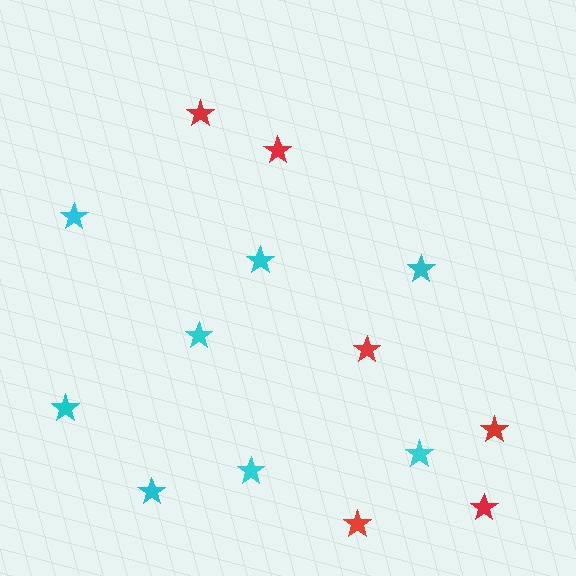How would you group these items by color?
There are 2 groups: one group of cyan stars (8) and one group of red stars (6).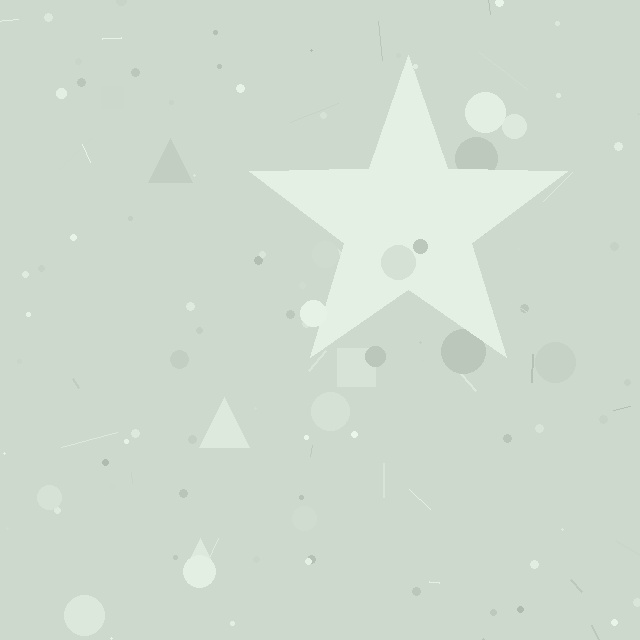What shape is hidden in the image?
A star is hidden in the image.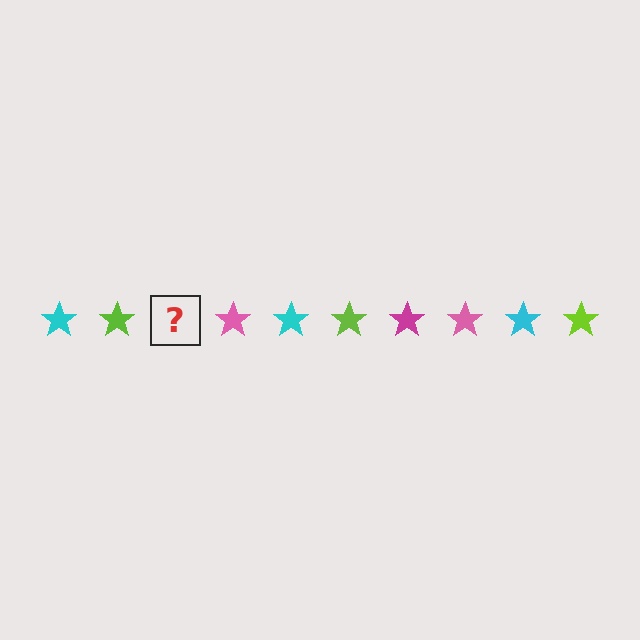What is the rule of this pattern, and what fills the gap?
The rule is that the pattern cycles through cyan, lime, magenta, pink stars. The gap should be filled with a magenta star.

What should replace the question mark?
The question mark should be replaced with a magenta star.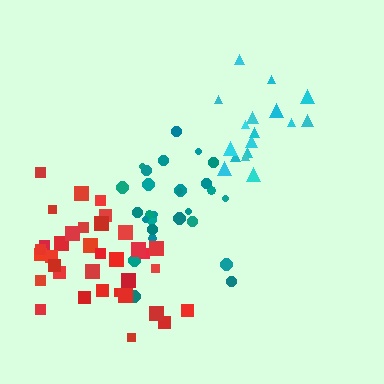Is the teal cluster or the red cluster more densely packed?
Teal.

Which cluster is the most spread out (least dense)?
Cyan.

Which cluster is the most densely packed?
Teal.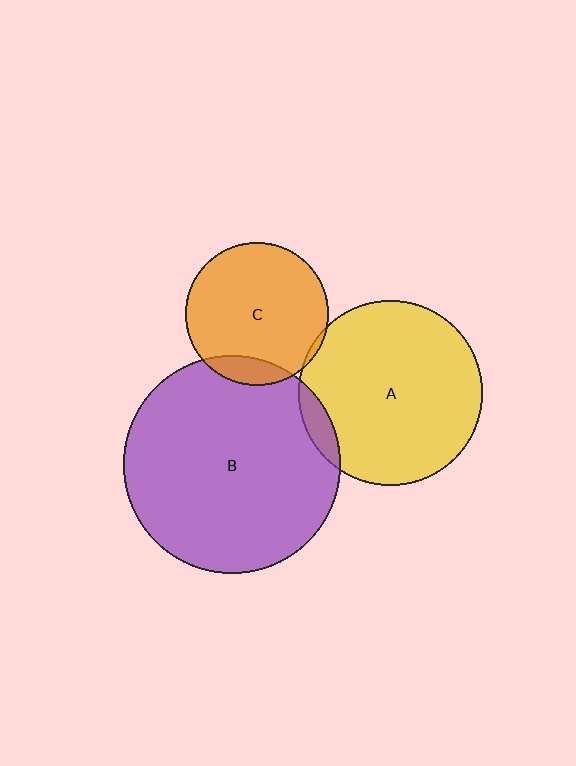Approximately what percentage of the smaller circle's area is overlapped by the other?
Approximately 10%.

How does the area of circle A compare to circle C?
Approximately 1.7 times.